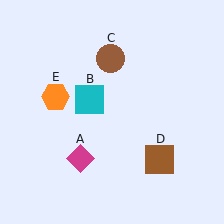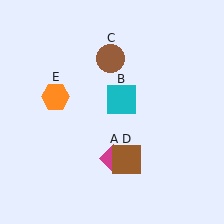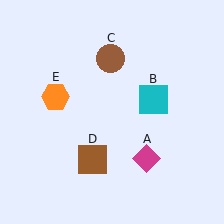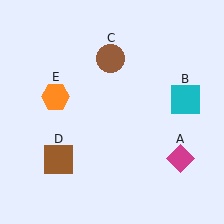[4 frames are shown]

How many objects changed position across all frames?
3 objects changed position: magenta diamond (object A), cyan square (object B), brown square (object D).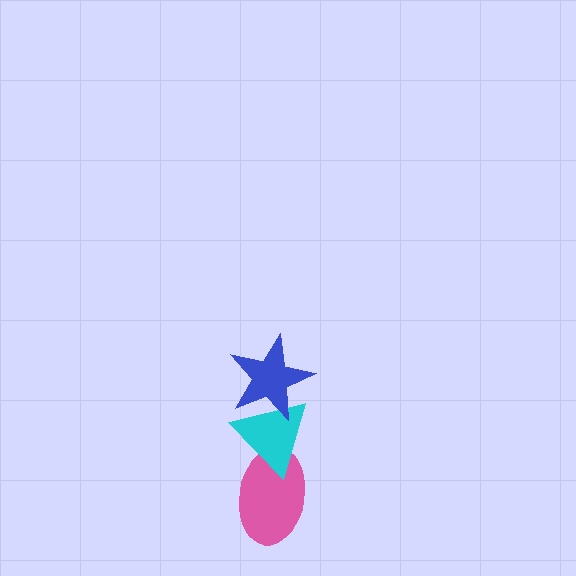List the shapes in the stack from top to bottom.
From top to bottom: the blue star, the cyan triangle, the pink ellipse.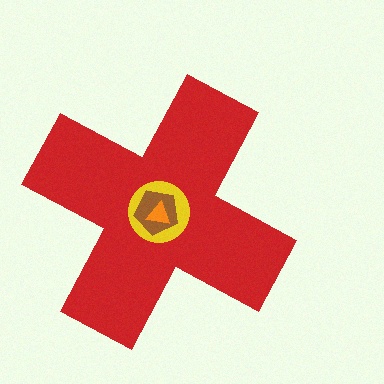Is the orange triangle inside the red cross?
Yes.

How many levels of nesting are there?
4.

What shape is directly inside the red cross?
The yellow circle.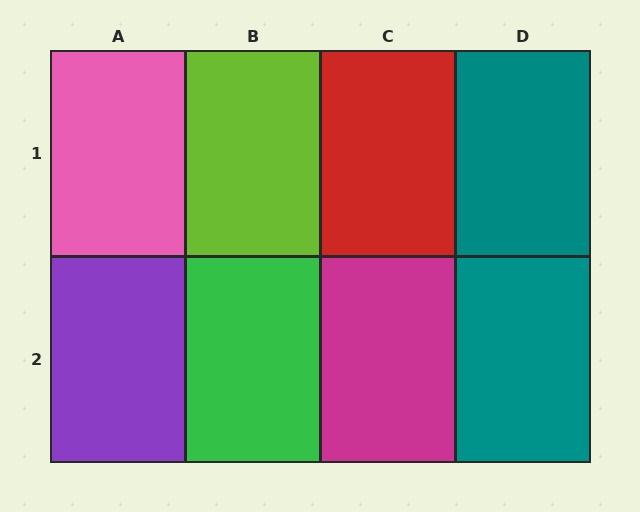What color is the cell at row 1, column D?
Teal.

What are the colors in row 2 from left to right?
Purple, green, magenta, teal.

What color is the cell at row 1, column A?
Pink.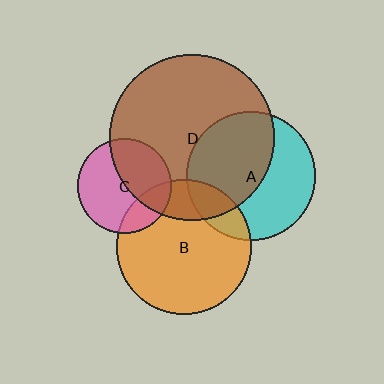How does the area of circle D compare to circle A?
Approximately 1.7 times.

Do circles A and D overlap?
Yes.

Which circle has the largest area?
Circle D (brown).